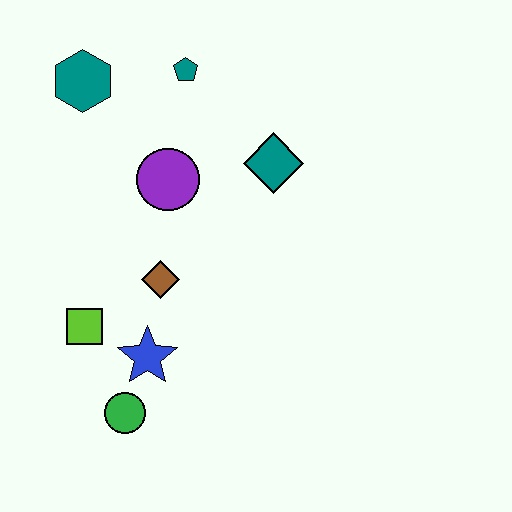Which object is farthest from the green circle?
The teal pentagon is farthest from the green circle.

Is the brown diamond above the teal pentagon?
No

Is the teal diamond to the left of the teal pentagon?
No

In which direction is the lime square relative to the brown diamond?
The lime square is to the left of the brown diamond.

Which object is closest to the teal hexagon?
The teal pentagon is closest to the teal hexagon.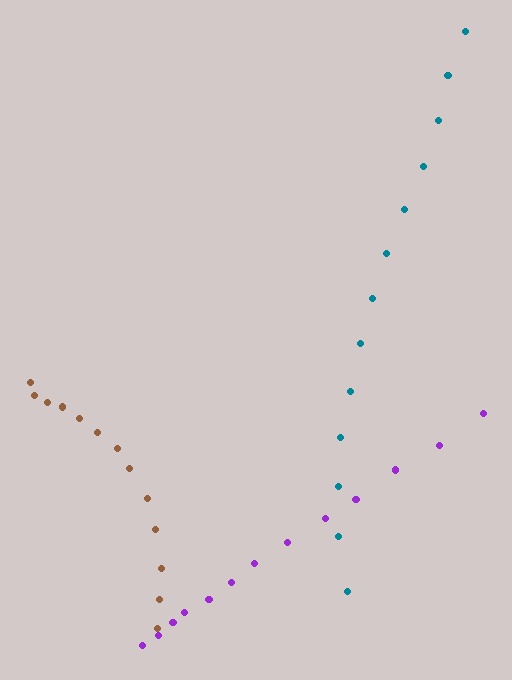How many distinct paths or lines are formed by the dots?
There are 3 distinct paths.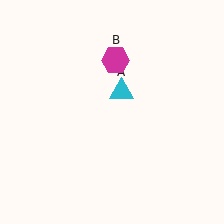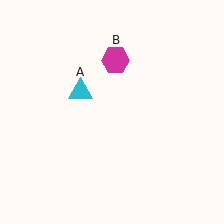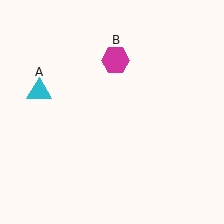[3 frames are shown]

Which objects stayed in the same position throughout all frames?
Magenta hexagon (object B) remained stationary.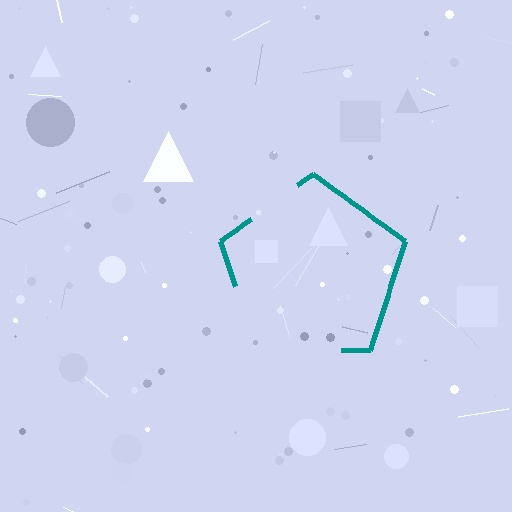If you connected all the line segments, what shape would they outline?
They would outline a pentagon.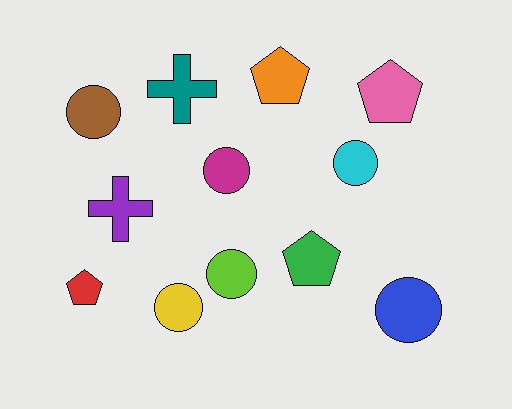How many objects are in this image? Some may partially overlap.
There are 12 objects.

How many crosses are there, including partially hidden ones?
There are 2 crosses.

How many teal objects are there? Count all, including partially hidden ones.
There is 1 teal object.